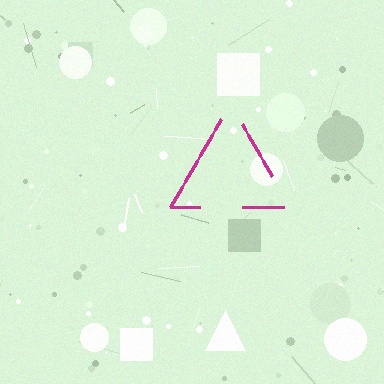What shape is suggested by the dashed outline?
The dashed outline suggests a triangle.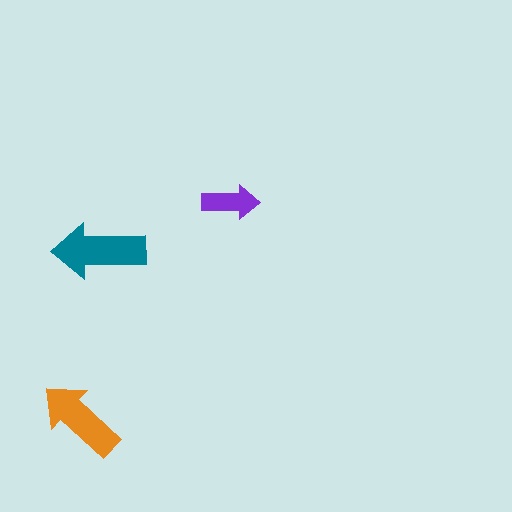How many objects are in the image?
There are 3 objects in the image.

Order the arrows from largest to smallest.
the teal one, the orange one, the purple one.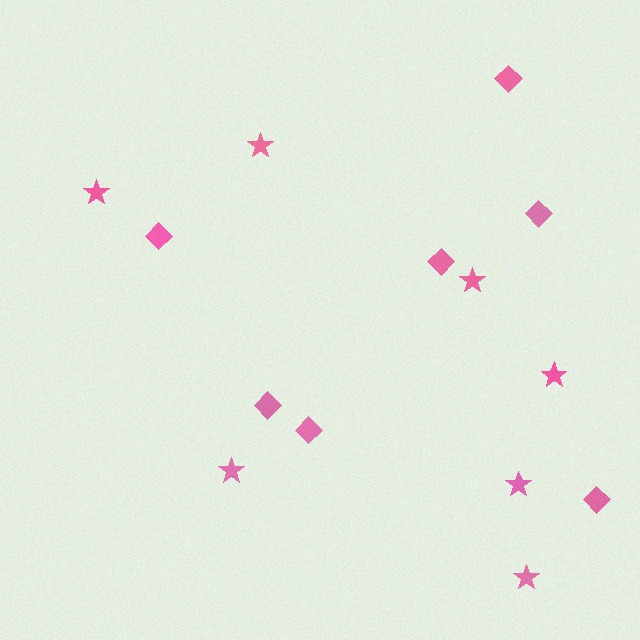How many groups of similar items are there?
There are 2 groups: one group of diamonds (7) and one group of stars (7).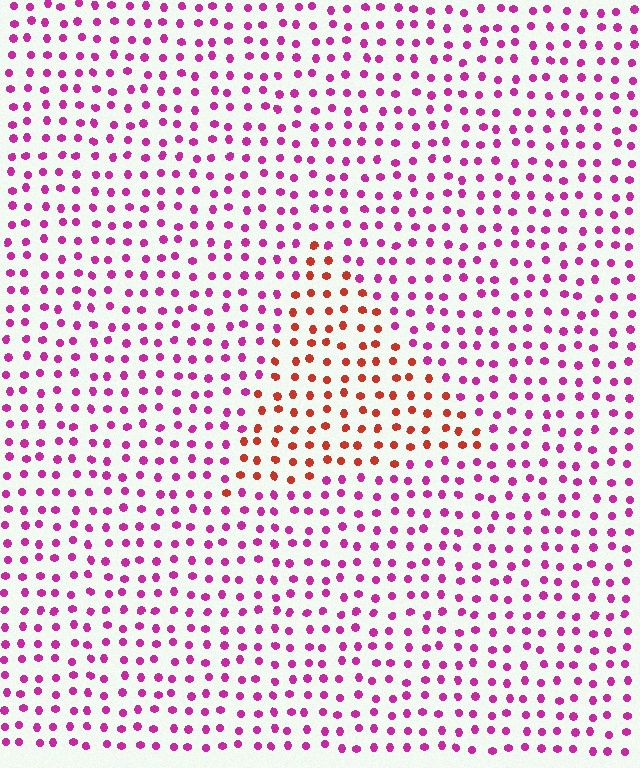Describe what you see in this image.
The image is filled with small magenta elements in a uniform arrangement. A triangle-shaped region is visible where the elements are tinted to a slightly different hue, forming a subtle color boundary.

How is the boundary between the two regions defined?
The boundary is defined purely by a slight shift in hue (about 51 degrees). Spacing, size, and orientation are identical on both sides.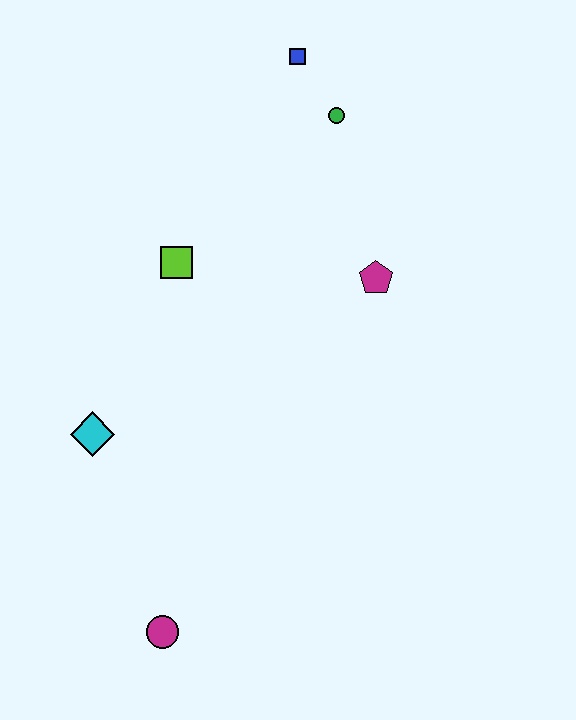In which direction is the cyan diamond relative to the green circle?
The cyan diamond is below the green circle.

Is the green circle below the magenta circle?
No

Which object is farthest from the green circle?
The magenta circle is farthest from the green circle.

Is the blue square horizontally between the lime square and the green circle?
Yes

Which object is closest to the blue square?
The green circle is closest to the blue square.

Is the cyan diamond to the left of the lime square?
Yes